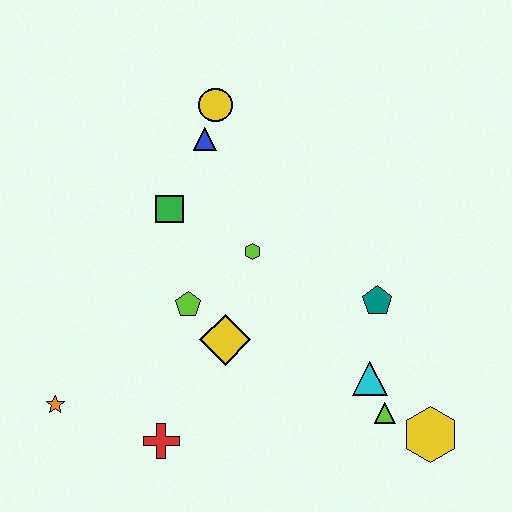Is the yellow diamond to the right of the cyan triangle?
No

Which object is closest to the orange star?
The red cross is closest to the orange star.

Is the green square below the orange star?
No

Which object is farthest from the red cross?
The yellow circle is farthest from the red cross.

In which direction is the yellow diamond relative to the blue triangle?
The yellow diamond is below the blue triangle.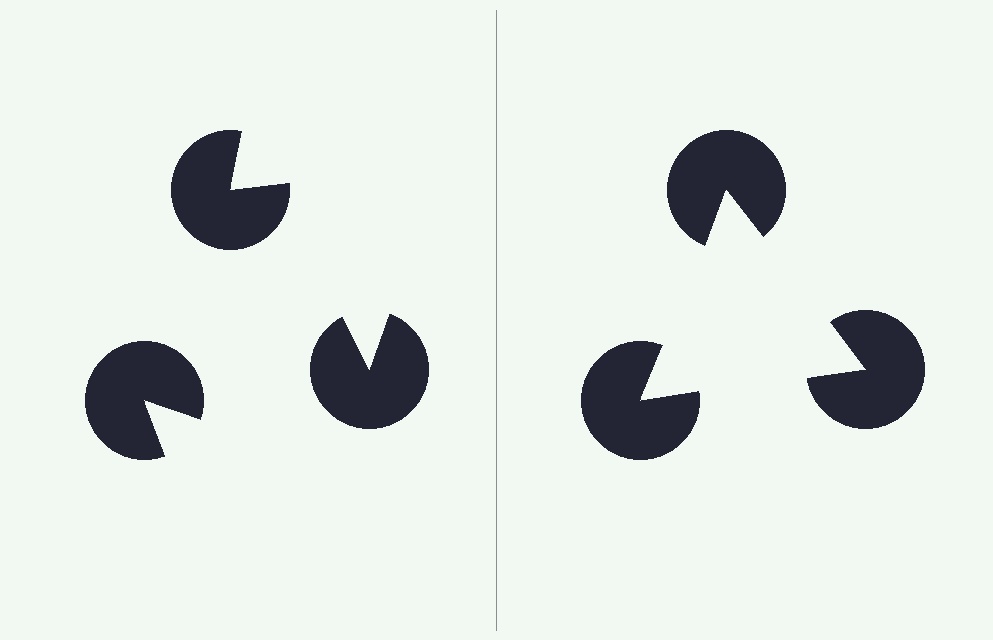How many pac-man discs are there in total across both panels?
6 — 3 on each side.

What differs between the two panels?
The pac-man discs are positioned identically on both sides; only the wedge orientations differ. On the right they align to a triangle; on the left they are misaligned.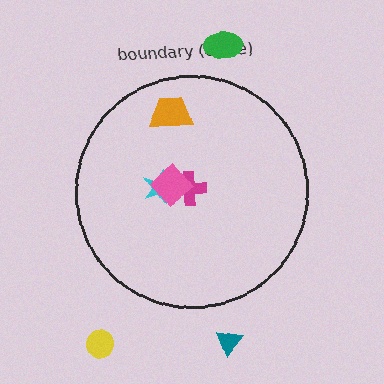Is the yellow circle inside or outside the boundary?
Outside.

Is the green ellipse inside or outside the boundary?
Outside.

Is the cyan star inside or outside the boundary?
Inside.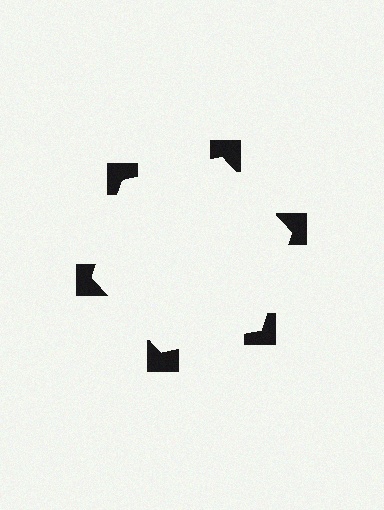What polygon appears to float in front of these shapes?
An illusory hexagon — its edges are inferred from the aligned wedge cuts in the notched squares, not physically drawn.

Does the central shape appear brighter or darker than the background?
It typically appears slightly brighter than the background, even though no actual brightness change is drawn.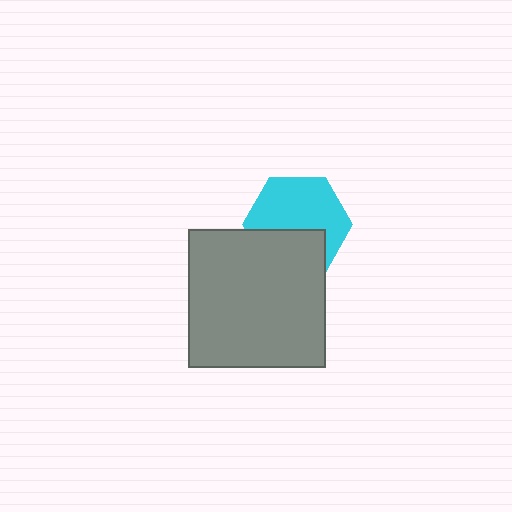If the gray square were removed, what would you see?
You would see the complete cyan hexagon.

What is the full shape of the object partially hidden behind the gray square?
The partially hidden object is a cyan hexagon.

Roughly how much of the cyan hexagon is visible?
About half of it is visible (roughly 63%).